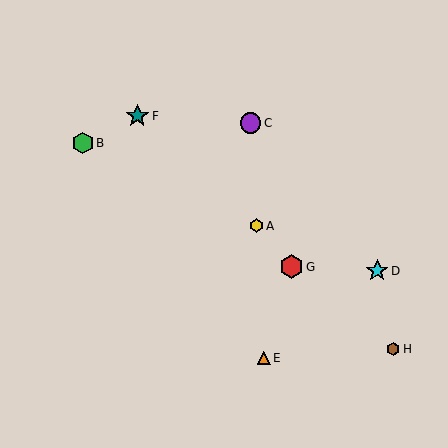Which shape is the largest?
The red hexagon (labeled G) is the largest.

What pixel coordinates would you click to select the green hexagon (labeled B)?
Click at (83, 143) to select the green hexagon B.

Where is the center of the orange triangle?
The center of the orange triangle is at (264, 358).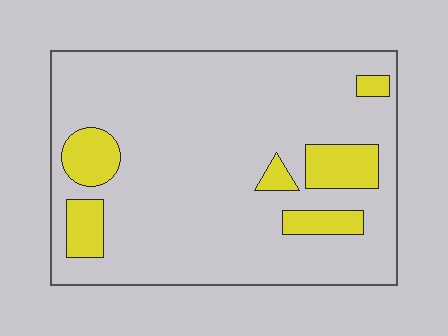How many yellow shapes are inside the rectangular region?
6.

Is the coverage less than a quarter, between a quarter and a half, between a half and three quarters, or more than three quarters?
Less than a quarter.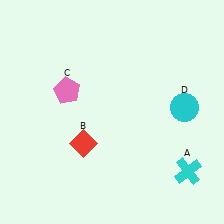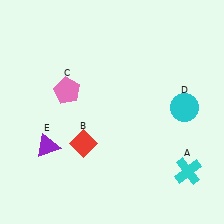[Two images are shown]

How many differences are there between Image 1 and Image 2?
There is 1 difference between the two images.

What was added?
A purple triangle (E) was added in Image 2.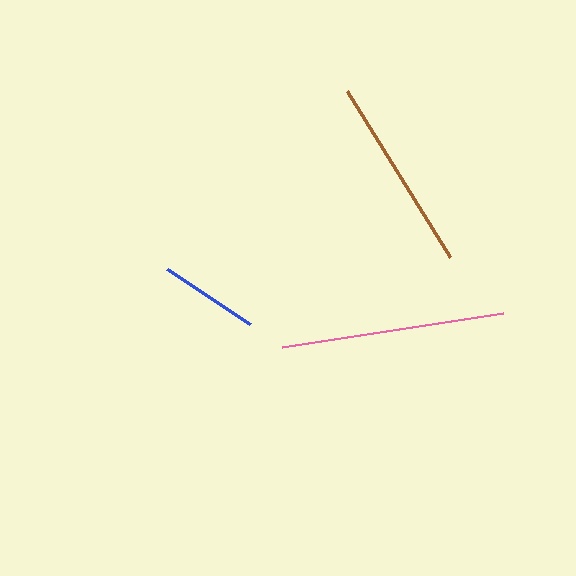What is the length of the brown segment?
The brown segment is approximately 196 pixels long.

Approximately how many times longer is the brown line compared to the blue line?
The brown line is approximately 2.0 times the length of the blue line.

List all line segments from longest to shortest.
From longest to shortest: pink, brown, blue.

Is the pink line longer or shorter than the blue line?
The pink line is longer than the blue line.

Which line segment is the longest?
The pink line is the longest at approximately 223 pixels.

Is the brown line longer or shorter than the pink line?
The pink line is longer than the brown line.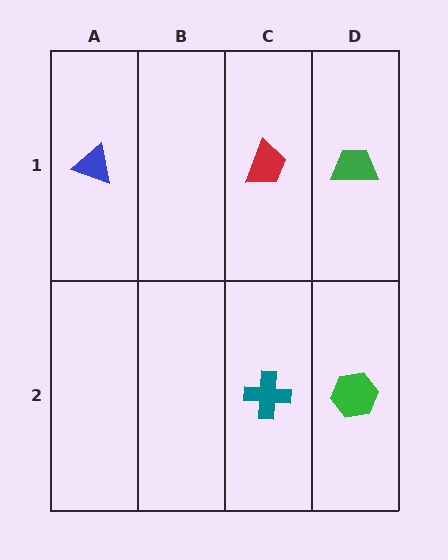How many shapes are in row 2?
2 shapes.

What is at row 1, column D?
A green trapezoid.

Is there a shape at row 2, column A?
No, that cell is empty.